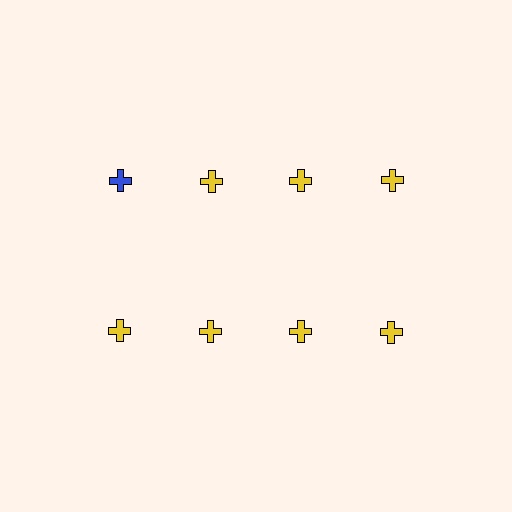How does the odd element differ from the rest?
It has a different color: blue instead of yellow.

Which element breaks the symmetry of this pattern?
The blue cross in the top row, leftmost column breaks the symmetry. All other shapes are yellow crosses.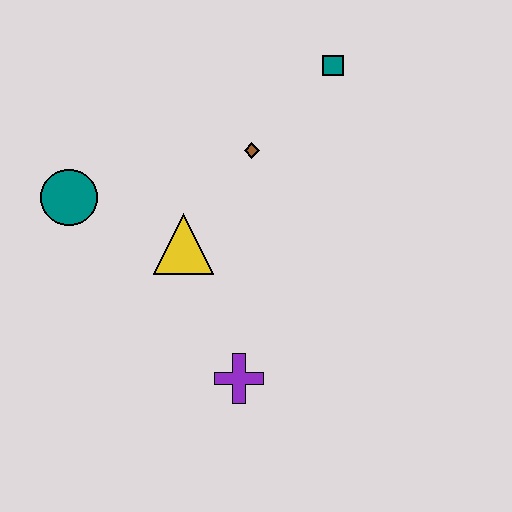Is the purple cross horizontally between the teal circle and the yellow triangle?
No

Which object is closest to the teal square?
The brown diamond is closest to the teal square.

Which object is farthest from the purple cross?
The teal square is farthest from the purple cross.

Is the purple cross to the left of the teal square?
Yes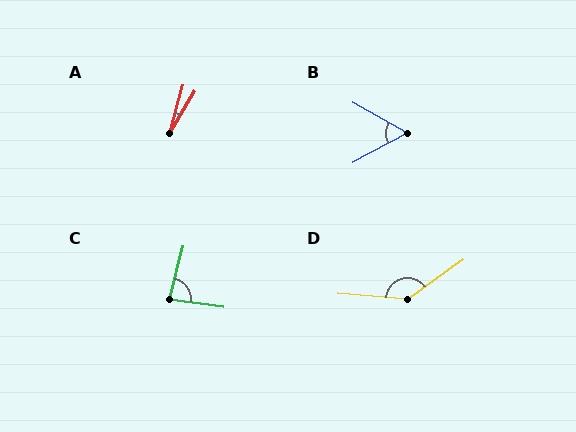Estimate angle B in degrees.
Approximately 57 degrees.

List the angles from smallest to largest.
A (15°), B (57°), C (83°), D (139°).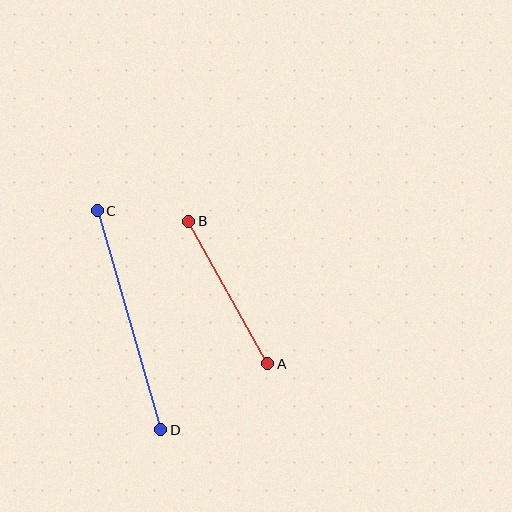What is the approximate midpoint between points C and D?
The midpoint is at approximately (129, 320) pixels.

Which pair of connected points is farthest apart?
Points C and D are farthest apart.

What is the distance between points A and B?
The distance is approximately 163 pixels.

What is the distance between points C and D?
The distance is approximately 228 pixels.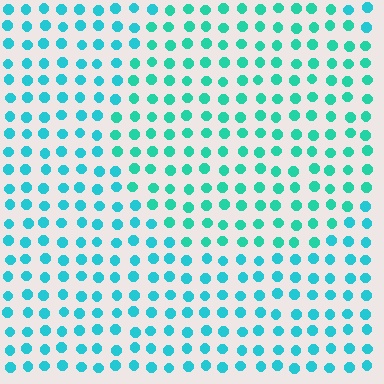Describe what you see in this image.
The image is filled with small cyan elements in a uniform arrangement. A circle-shaped region is visible where the elements are tinted to a slightly different hue, forming a subtle color boundary.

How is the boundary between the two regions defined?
The boundary is defined purely by a slight shift in hue (about 20 degrees). Spacing, size, and orientation are identical on both sides.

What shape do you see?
I see a circle.